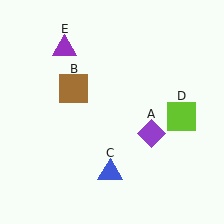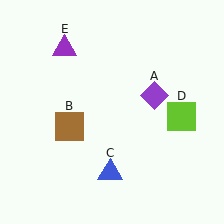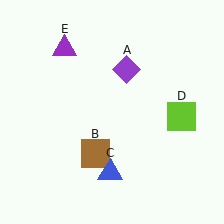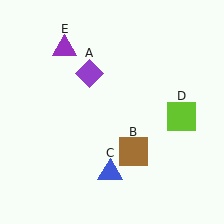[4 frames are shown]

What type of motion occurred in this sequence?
The purple diamond (object A), brown square (object B) rotated counterclockwise around the center of the scene.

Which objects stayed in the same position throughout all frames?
Blue triangle (object C) and lime square (object D) and purple triangle (object E) remained stationary.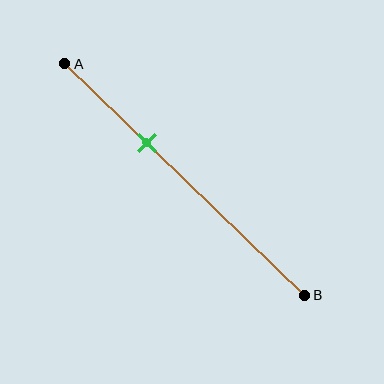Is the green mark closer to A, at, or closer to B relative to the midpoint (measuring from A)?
The green mark is closer to point A than the midpoint of segment AB.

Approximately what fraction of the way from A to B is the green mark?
The green mark is approximately 35% of the way from A to B.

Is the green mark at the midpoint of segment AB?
No, the mark is at about 35% from A, not at the 50% midpoint.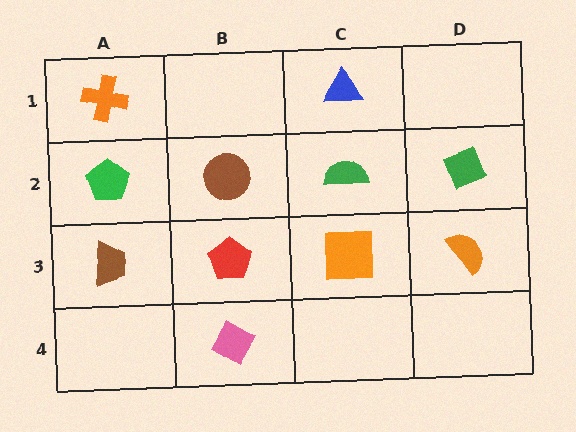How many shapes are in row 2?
4 shapes.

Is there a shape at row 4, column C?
No, that cell is empty.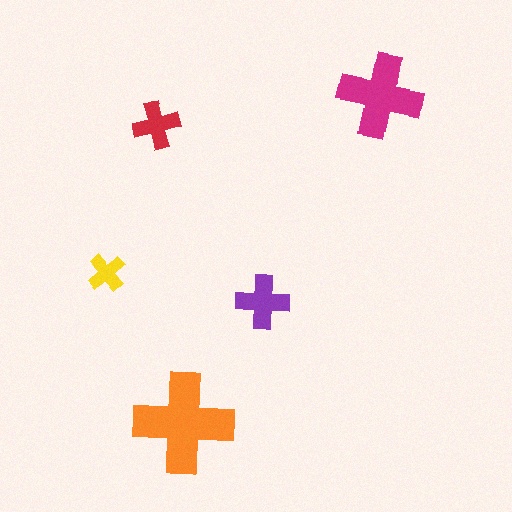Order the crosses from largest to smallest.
the orange one, the magenta one, the purple one, the red one, the yellow one.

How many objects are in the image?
There are 5 objects in the image.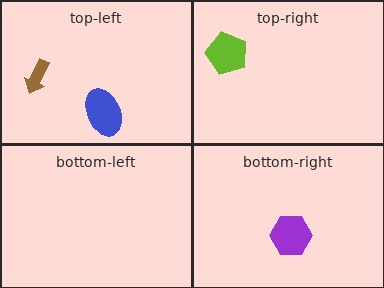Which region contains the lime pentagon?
The top-right region.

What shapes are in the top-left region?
The blue ellipse, the brown arrow.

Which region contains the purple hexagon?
The bottom-right region.